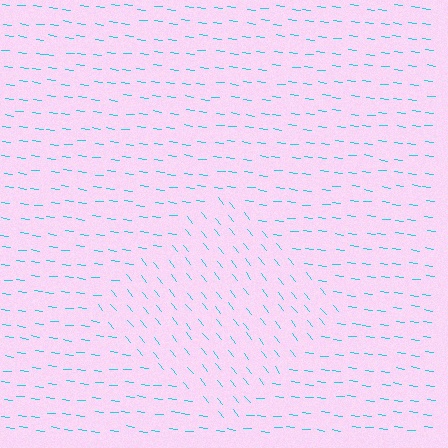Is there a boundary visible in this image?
Yes, there is a texture boundary formed by a change in line orientation.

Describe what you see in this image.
The image is filled with small cyan line segments. A diamond region in the image has lines oriented differently from the surrounding lines, creating a visible texture boundary.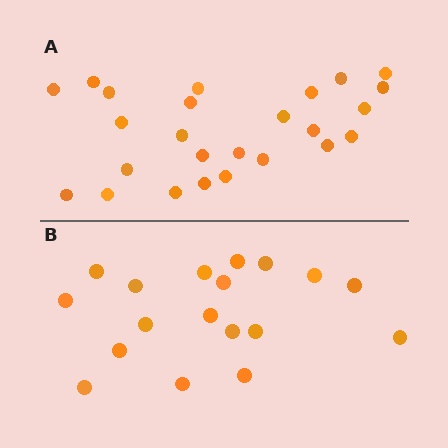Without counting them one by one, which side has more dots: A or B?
Region A (the top region) has more dots.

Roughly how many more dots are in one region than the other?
Region A has roughly 8 or so more dots than region B.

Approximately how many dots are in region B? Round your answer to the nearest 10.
About 20 dots. (The exact count is 18, which rounds to 20.)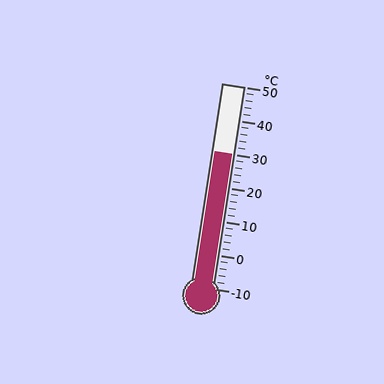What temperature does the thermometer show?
The thermometer shows approximately 30°C.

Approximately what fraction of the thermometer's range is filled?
The thermometer is filled to approximately 65% of its range.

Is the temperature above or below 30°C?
The temperature is at 30°C.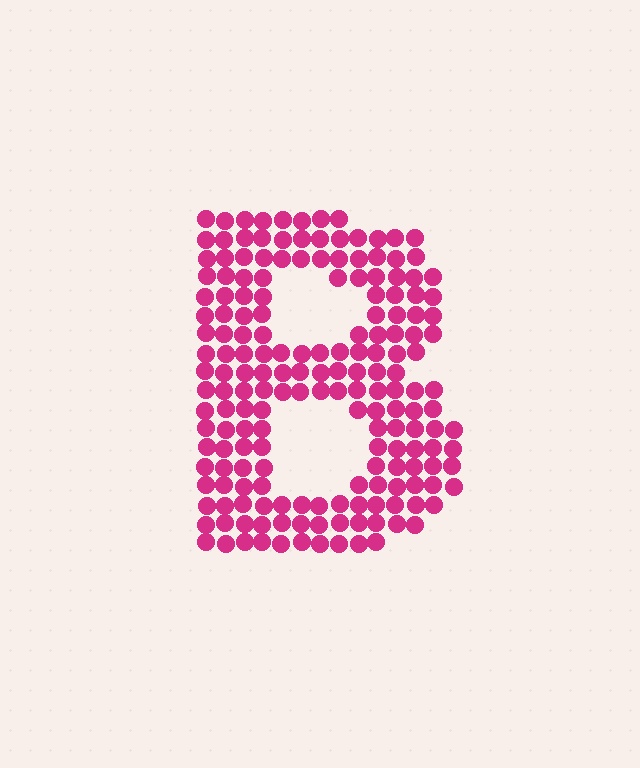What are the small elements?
The small elements are circles.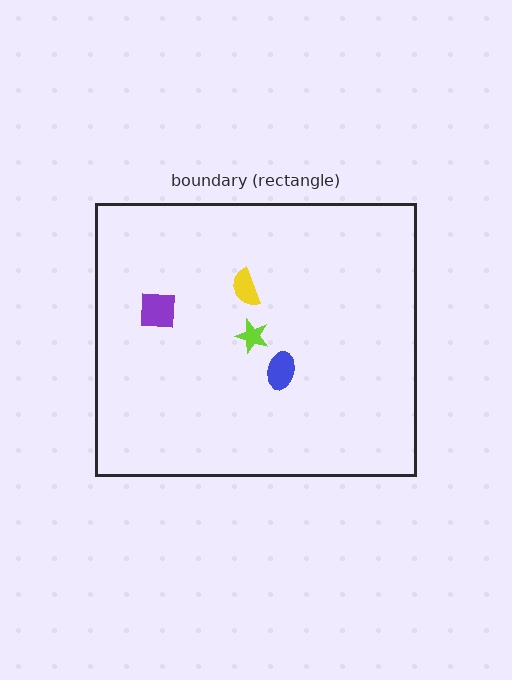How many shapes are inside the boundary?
4 inside, 0 outside.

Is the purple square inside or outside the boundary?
Inside.